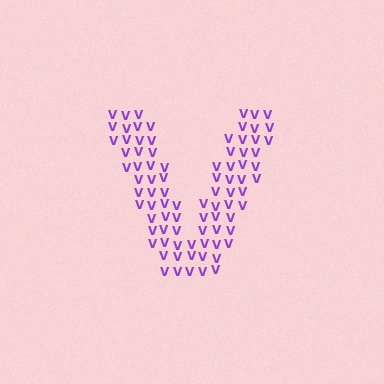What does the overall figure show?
The overall figure shows the letter V.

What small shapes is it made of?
It is made of small letter V's.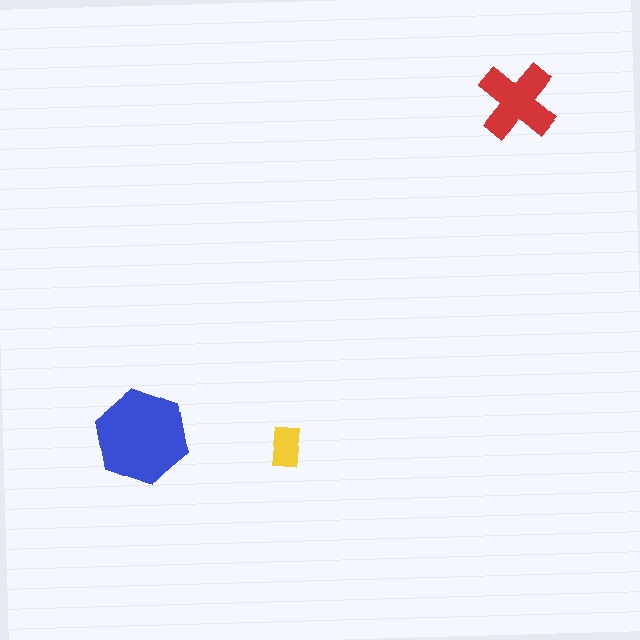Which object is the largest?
The blue hexagon.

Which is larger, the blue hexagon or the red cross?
The blue hexagon.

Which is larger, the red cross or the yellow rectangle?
The red cross.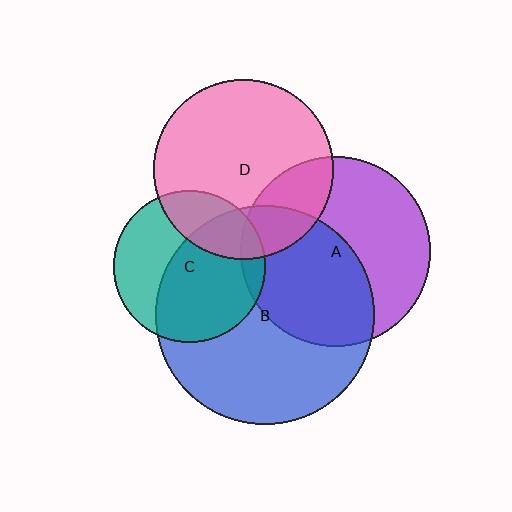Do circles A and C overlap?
Yes.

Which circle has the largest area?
Circle B (blue).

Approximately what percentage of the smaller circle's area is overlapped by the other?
Approximately 10%.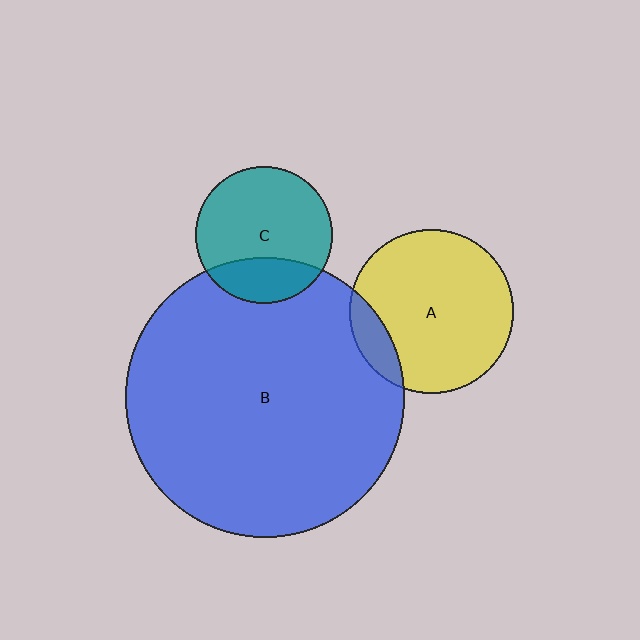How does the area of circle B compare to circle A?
Approximately 2.9 times.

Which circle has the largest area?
Circle B (blue).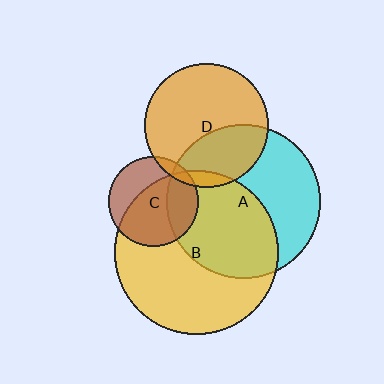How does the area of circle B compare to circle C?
Approximately 3.3 times.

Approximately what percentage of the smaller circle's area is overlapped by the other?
Approximately 5%.